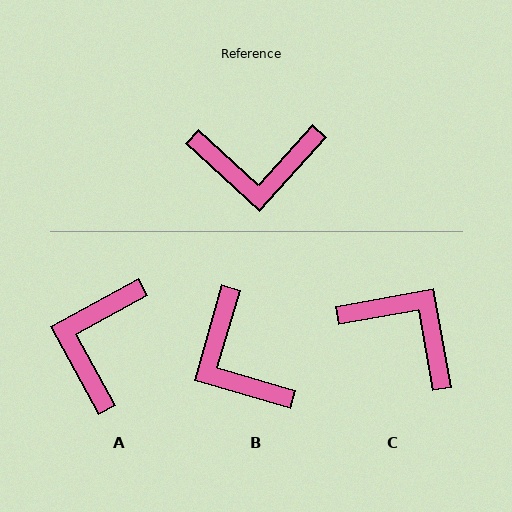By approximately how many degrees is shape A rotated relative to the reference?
Approximately 109 degrees clockwise.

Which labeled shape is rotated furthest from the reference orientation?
C, about 142 degrees away.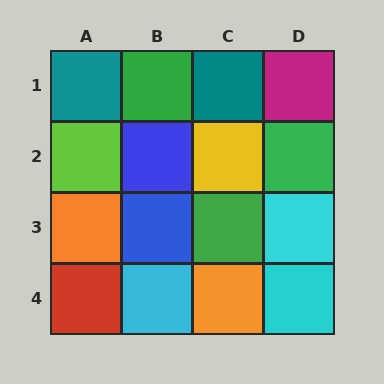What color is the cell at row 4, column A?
Red.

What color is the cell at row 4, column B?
Cyan.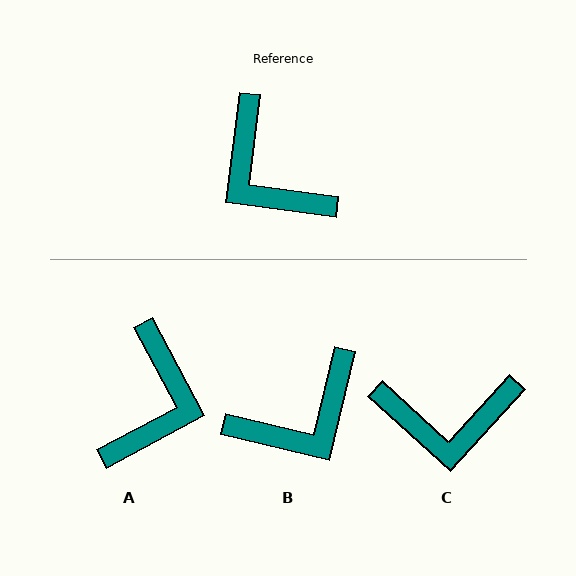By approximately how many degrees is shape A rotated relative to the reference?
Approximately 125 degrees counter-clockwise.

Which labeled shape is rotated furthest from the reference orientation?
A, about 125 degrees away.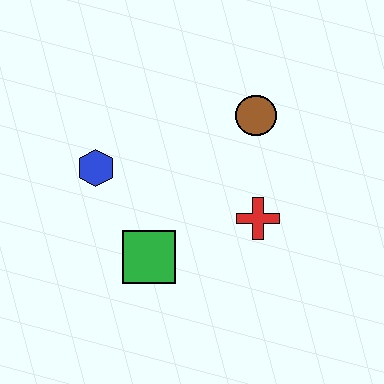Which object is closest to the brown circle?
The red cross is closest to the brown circle.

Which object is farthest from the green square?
The brown circle is farthest from the green square.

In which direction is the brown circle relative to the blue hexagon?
The brown circle is to the right of the blue hexagon.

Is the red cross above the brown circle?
No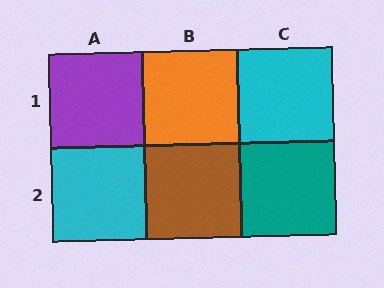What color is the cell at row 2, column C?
Teal.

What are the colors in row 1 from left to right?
Purple, orange, cyan.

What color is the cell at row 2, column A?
Cyan.